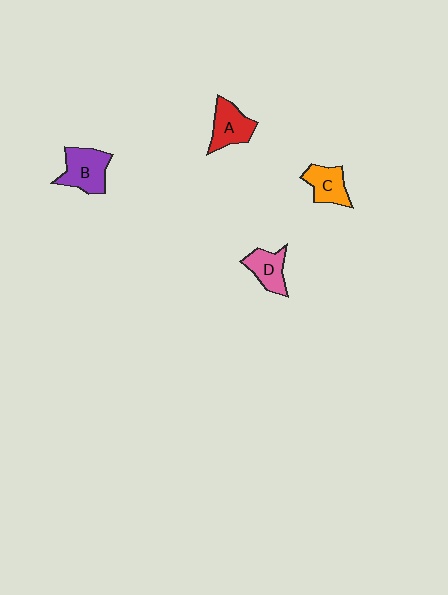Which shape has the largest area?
Shape B (purple).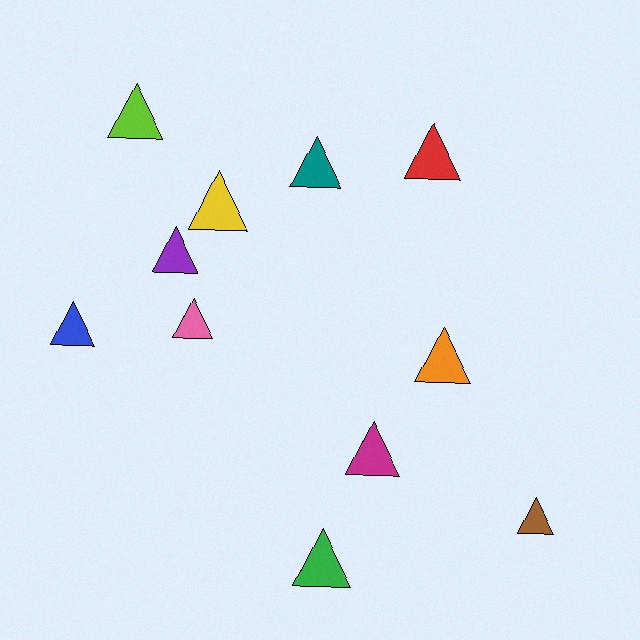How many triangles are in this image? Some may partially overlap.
There are 11 triangles.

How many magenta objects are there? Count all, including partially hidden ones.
There is 1 magenta object.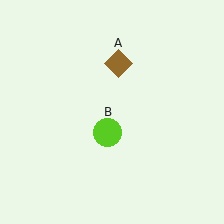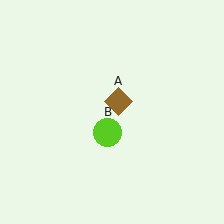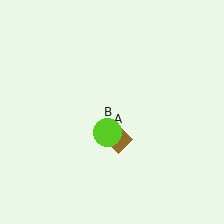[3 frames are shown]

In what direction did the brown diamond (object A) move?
The brown diamond (object A) moved down.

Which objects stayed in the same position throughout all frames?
Lime circle (object B) remained stationary.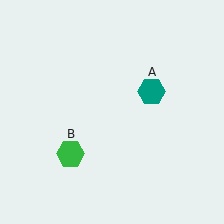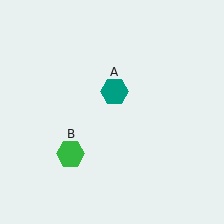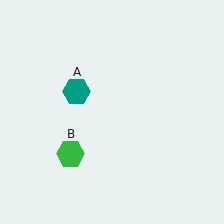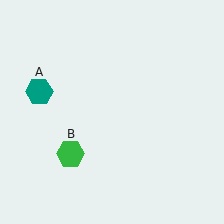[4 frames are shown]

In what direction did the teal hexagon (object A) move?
The teal hexagon (object A) moved left.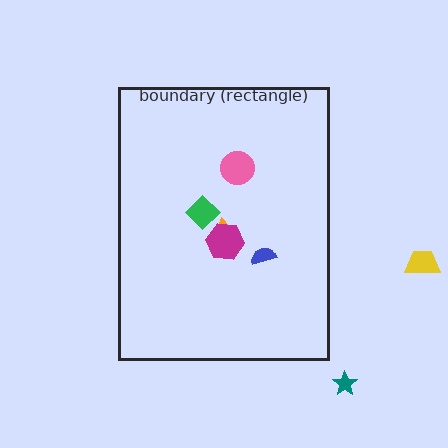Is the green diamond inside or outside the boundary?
Inside.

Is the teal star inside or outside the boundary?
Outside.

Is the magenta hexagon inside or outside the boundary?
Inside.